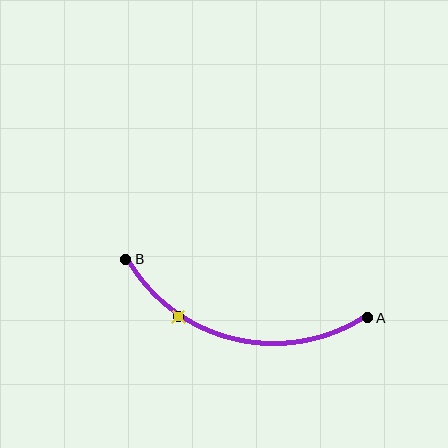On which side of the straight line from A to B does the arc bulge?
The arc bulges below the straight line connecting A and B.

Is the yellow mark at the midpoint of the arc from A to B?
No. The yellow mark lies on the arc but is closer to endpoint B. The arc midpoint would be at the point on the curve equidistant along the arc from both A and B.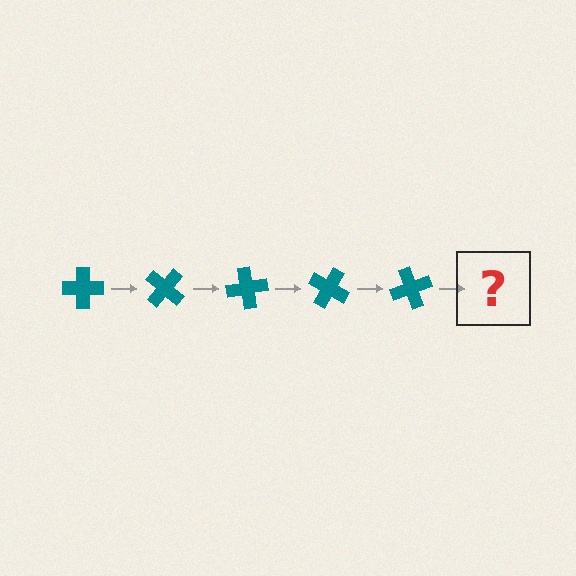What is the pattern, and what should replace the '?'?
The pattern is that the cross rotates 40 degrees each step. The '?' should be a teal cross rotated 200 degrees.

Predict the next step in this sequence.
The next step is a teal cross rotated 200 degrees.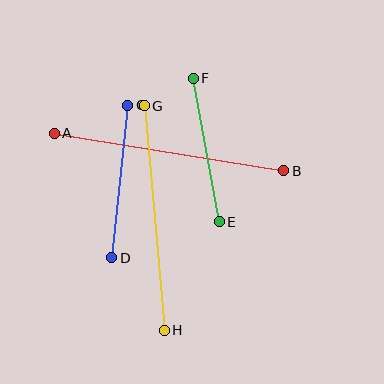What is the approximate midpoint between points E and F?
The midpoint is at approximately (206, 150) pixels.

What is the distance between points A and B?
The distance is approximately 232 pixels.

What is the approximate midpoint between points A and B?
The midpoint is at approximately (169, 152) pixels.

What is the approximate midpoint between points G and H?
The midpoint is at approximately (154, 218) pixels.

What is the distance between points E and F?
The distance is approximately 146 pixels.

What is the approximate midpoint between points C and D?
The midpoint is at approximately (120, 181) pixels.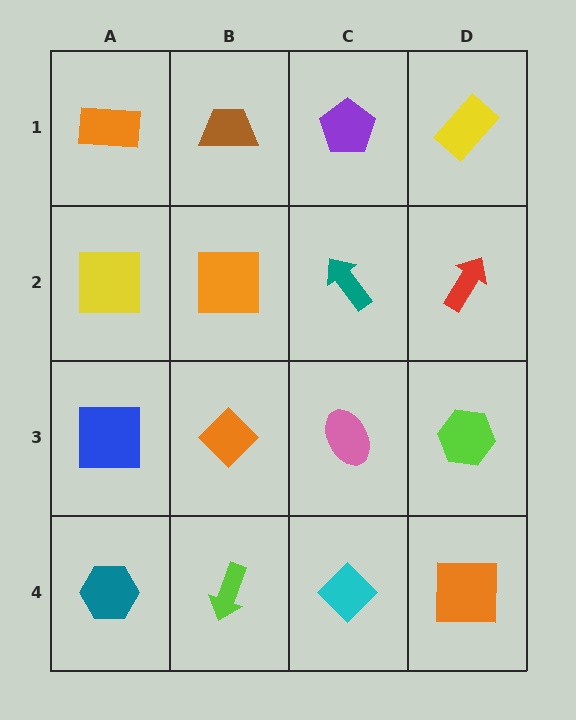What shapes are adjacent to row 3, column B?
An orange square (row 2, column B), a lime arrow (row 4, column B), a blue square (row 3, column A), a pink ellipse (row 3, column C).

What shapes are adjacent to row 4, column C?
A pink ellipse (row 3, column C), a lime arrow (row 4, column B), an orange square (row 4, column D).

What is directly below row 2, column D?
A lime hexagon.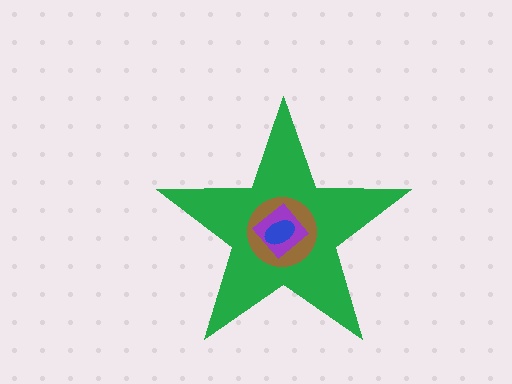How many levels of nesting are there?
4.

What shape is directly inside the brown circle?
The purple diamond.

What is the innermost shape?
The blue ellipse.